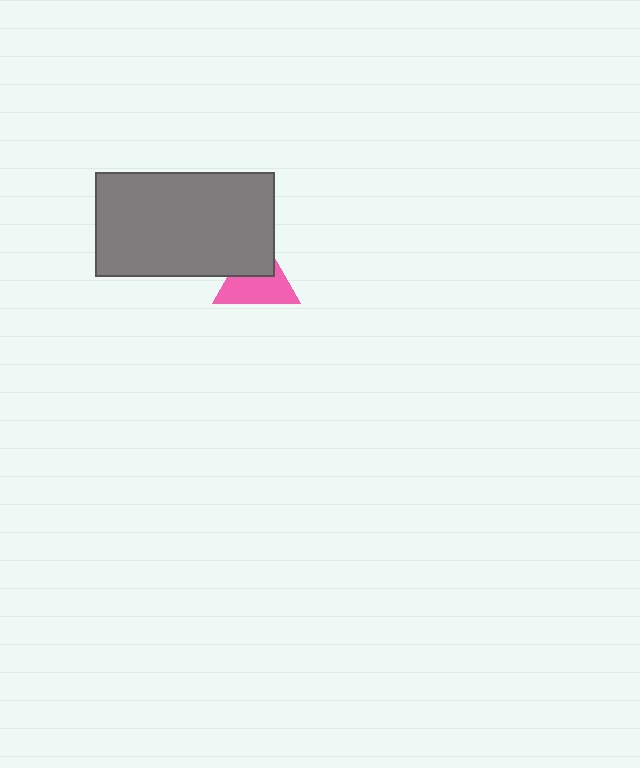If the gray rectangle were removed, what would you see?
You would see the complete pink triangle.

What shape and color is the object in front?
The object in front is a gray rectangle.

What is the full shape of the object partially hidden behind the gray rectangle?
The partially hidden object is a pink triangle.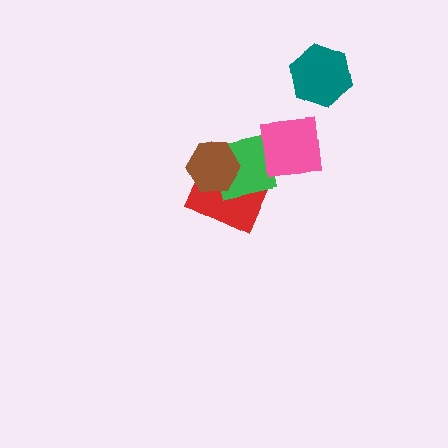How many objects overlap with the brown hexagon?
2 objects overlap with the brown hexagon.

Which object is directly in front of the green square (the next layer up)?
The brown hexagon is directly in front of the green square.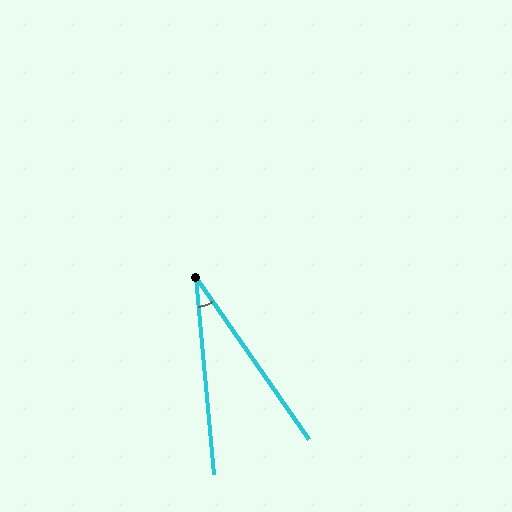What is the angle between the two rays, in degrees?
Approximately 30 degrees.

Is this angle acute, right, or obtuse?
It is acute.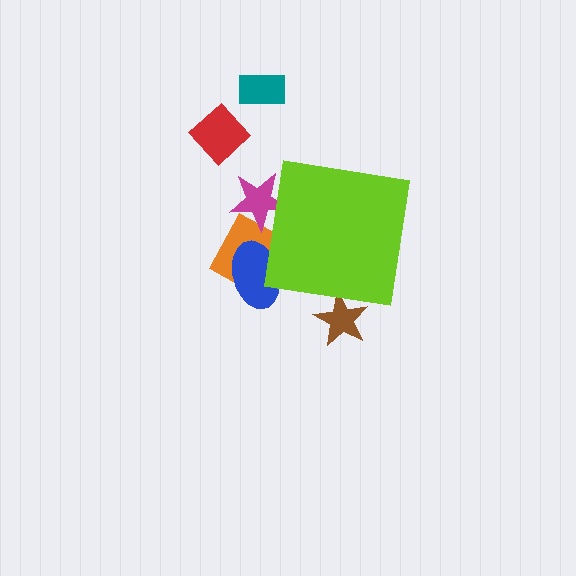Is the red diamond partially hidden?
No, the red diamond is fully visible.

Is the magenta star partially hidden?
Yes, the magenta star is partially hidden behind the lime square.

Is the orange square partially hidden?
Yes, the orange square is partially hidden behind the lime square.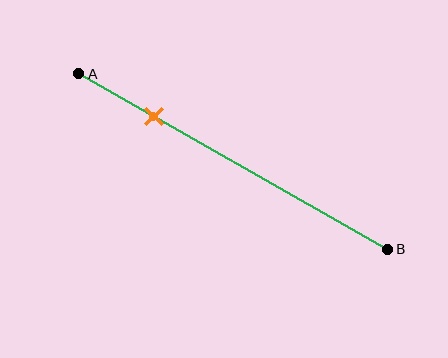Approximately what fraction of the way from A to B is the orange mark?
The orange mark is approximately 25% of the way from A to B.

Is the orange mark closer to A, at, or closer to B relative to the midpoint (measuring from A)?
The orange mark is closer to point A than the midpoint of segment AB.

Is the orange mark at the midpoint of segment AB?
No, the mark is at about 25% from A, not at the 50% midpoint.